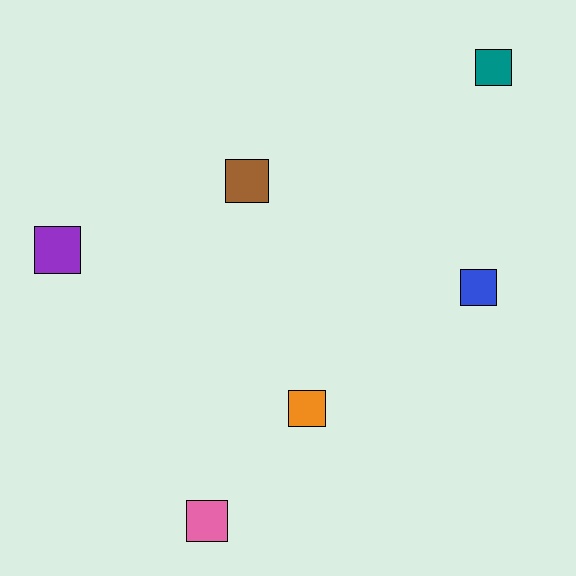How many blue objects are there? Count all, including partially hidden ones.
There is 1 blue object.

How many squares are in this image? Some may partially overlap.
There are 6 squares.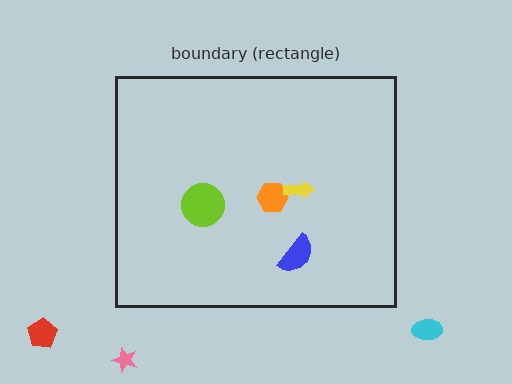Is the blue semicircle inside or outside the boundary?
Inside.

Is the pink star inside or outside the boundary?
Outside.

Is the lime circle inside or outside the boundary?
Inside.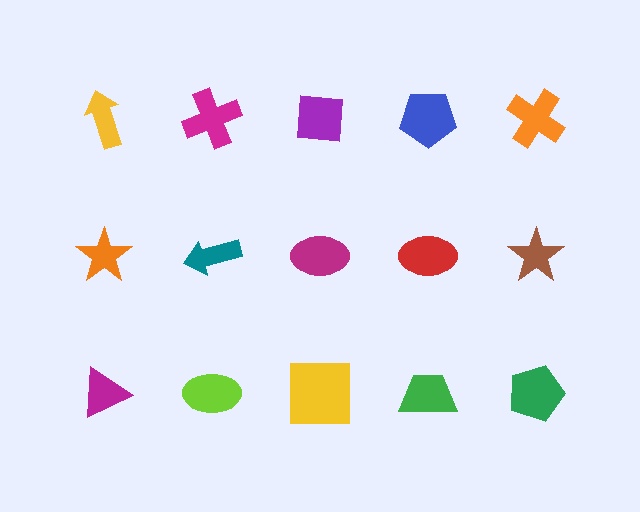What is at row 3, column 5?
A green pentagon.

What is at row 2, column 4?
A red ellipse.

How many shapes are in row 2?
5 shapes.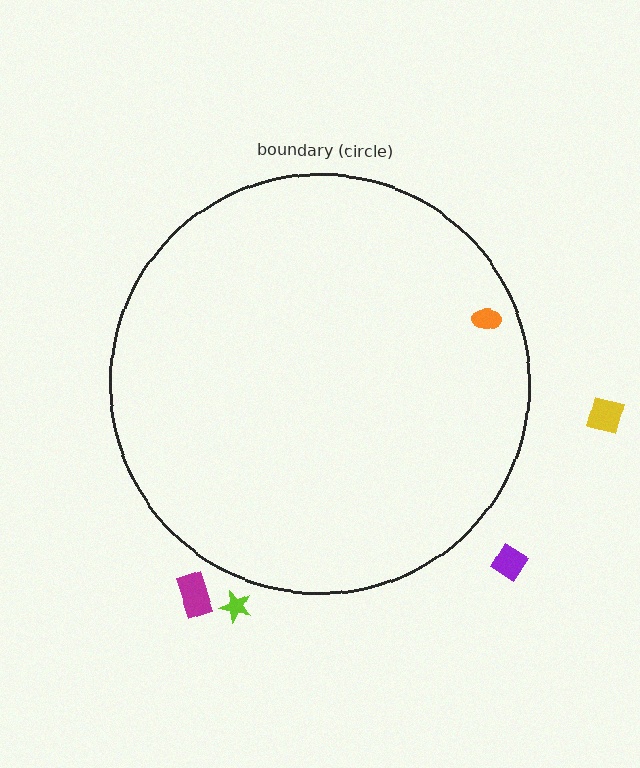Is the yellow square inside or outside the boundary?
Outside.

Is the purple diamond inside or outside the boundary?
Outside.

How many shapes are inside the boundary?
1 inside, 4 outside.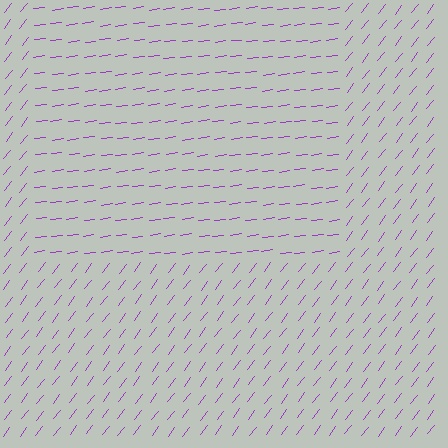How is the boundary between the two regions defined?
The boundary is defined purely by a change in line orientation (approximately 45 degrees difference). All lines are the same color and thickness.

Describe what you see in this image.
The image is filled with small purple line segments. A rectangle region in the image has lines oriented differently from the surrounding lines, creating a visible texture boundary.